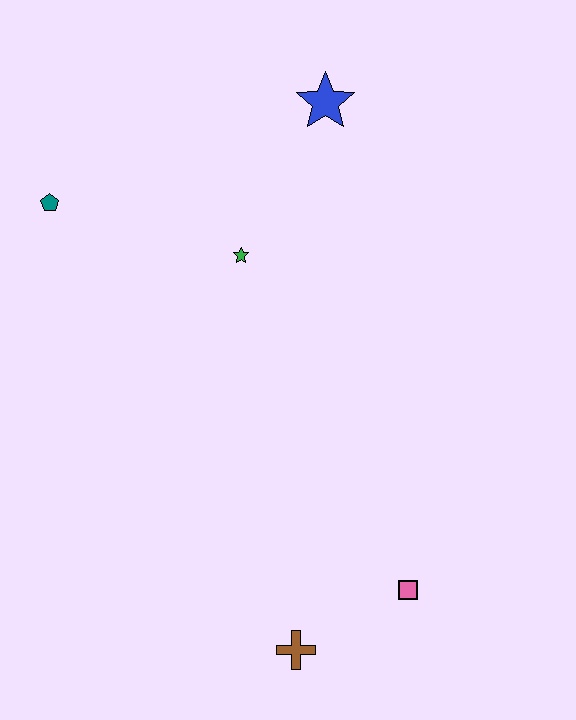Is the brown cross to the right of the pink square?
No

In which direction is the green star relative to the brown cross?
The green star is above the brown cross.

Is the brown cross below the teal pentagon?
Yes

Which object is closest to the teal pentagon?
The green star is closest to the teal pentagon.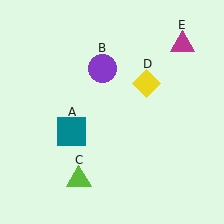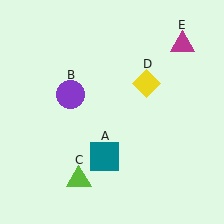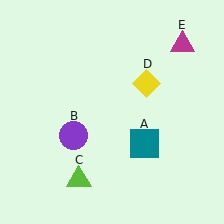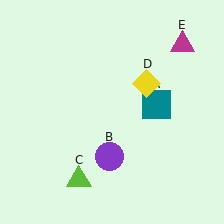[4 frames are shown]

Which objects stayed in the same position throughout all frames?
Lime triangle (object C) and yellow diamond (object D) and magenta triangle (object E) remained stationary.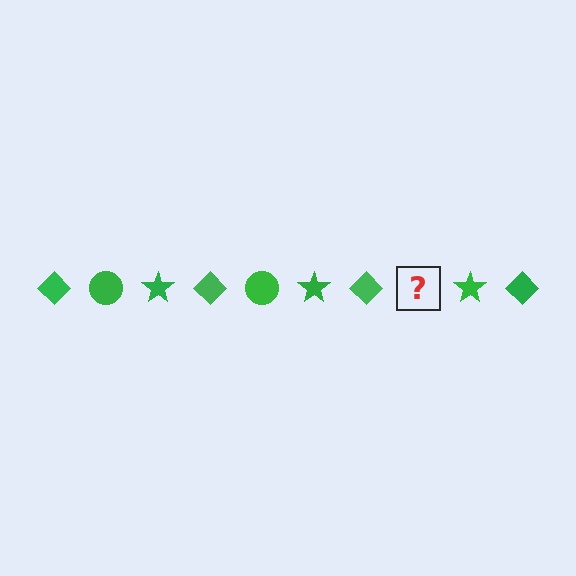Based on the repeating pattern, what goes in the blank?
The blank should be a green circle.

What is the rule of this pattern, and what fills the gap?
The rule is that the pattern cycles through diamond, circle, star shapes in green. The gap should be filled with a green circle.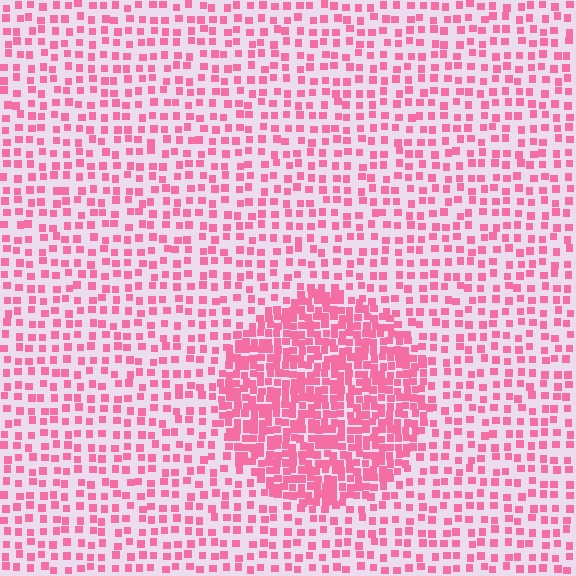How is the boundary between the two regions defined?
The boundary is defined by a change in element density (approximately 2.3x ratio). All elements are the same color, size, and shape.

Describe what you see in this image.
The image contains small pink elements arranged at two different densities. A circle-shaped region is visible where the elements are more densely packed than the surrounding area.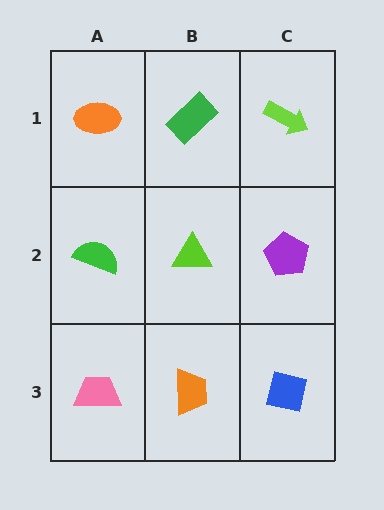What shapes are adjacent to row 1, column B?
A lime triangle (row 2, column B), an orange ellipse (row 1, column A), a lime arrow (row 1, column C).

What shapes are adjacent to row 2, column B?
A green rectangle (row 1, column B), an orange trapezoid (row 3, column B), a green semicircle (row 2, column A), a purple pentagon (row 2, column C).